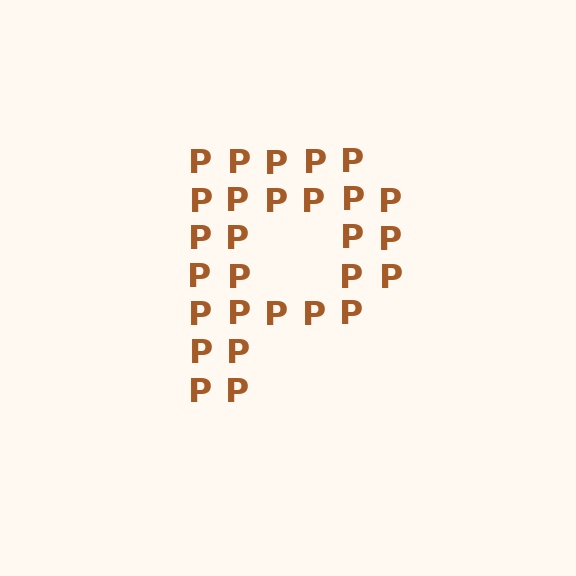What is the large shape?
The large shape is the letter P.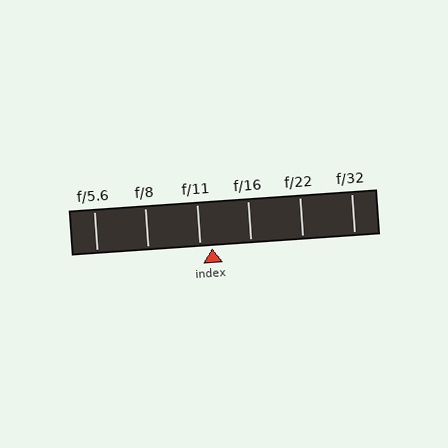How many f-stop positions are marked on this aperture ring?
There are 6 f-stop positions marked.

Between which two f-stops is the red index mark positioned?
The index mark is between f/11 and f/16.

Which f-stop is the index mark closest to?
The index mark is closest to f/11.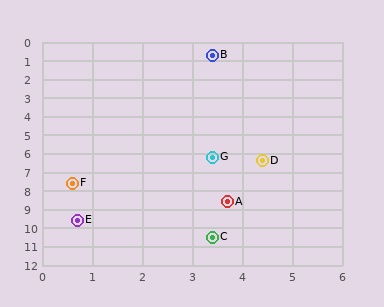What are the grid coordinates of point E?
Point E is at approximately (0.7, 9.6).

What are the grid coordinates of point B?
Point B is at approximately (3.4, 0.7).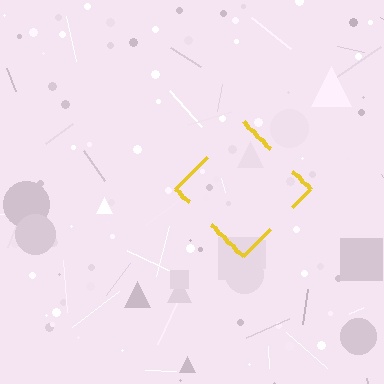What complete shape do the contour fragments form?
The contour fragments form a diamond.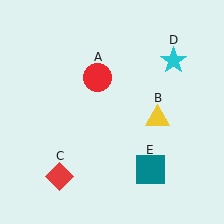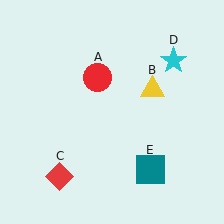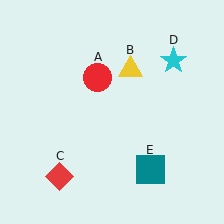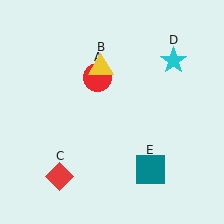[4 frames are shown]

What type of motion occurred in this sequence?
The yellow triangle (object B) rotated counterclockwise around the center of the scene.